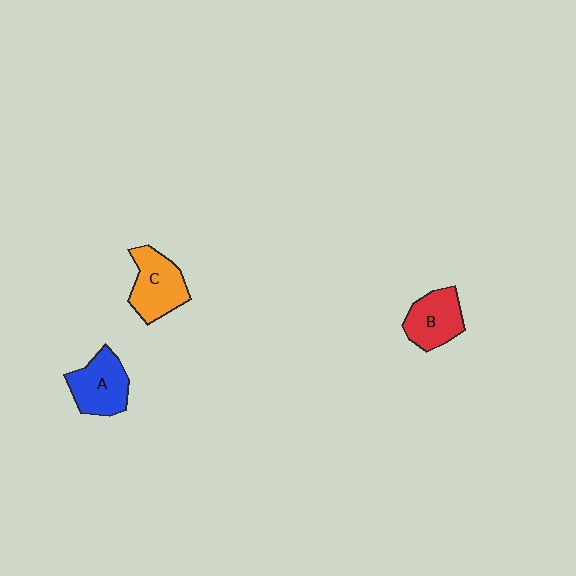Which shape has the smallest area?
Shape B (red).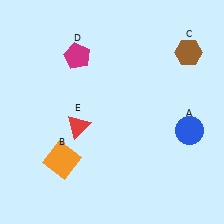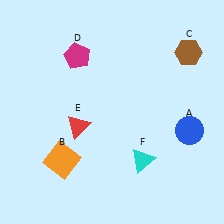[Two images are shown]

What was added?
A cyan triangle (F) was added in Image 2.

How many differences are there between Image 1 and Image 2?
There is 1 difference between the two images.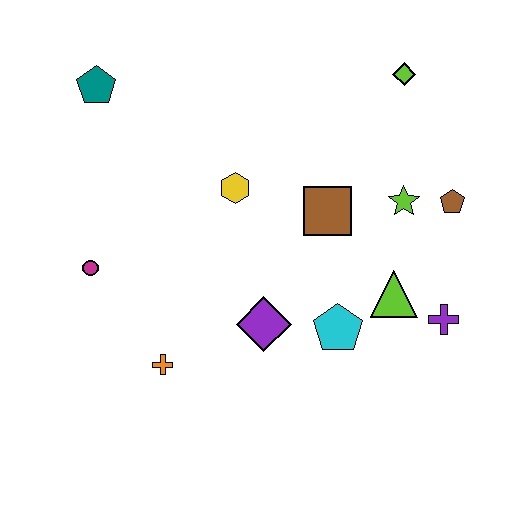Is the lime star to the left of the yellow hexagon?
No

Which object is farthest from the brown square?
The teal pentagon is farthest from the brown square.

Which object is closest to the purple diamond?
The cyan pentagon is closest to the purple diamond.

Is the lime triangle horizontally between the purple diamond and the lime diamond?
Yes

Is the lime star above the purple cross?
Yes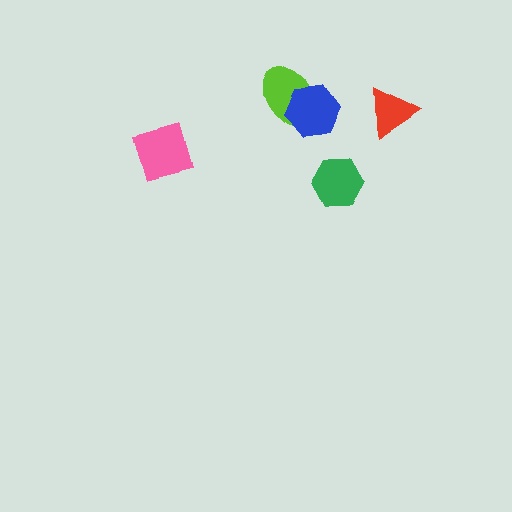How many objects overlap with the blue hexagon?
1 object overlaps with the blue hexagon.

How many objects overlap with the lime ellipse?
1 object overlaps with the lime ellipse.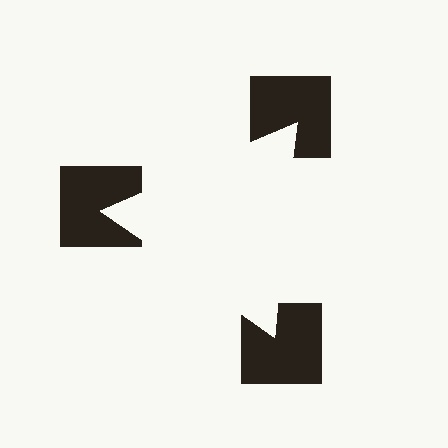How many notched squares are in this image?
There are 3 — one at each vertex of the illusory triangle.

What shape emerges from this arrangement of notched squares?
An illusory triangle — its edges are inferred from the aligned wedge cuts in the notched squares, not physically drawn.